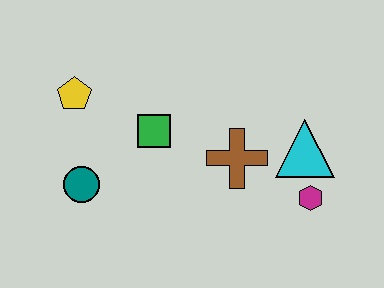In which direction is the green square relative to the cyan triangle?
The green square is to the left of the cyan triangle.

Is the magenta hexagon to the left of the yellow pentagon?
No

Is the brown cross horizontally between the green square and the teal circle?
No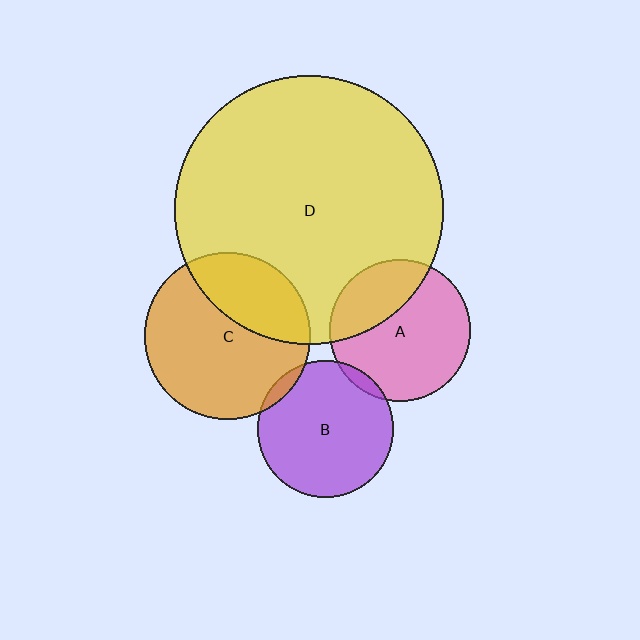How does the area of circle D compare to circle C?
Approximately 2.6 times.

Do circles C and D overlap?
Yes.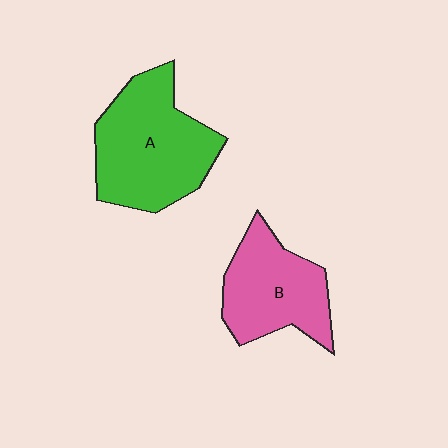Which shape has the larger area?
Shape A (green).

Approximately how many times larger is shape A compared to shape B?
Approximately 1.3 times.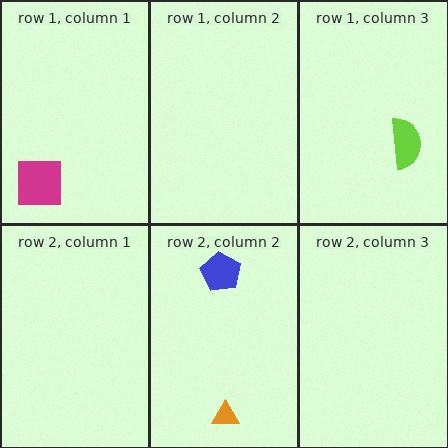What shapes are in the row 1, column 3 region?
The lime semicircle.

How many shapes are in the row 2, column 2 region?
2.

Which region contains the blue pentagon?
The row 2, column 2 region.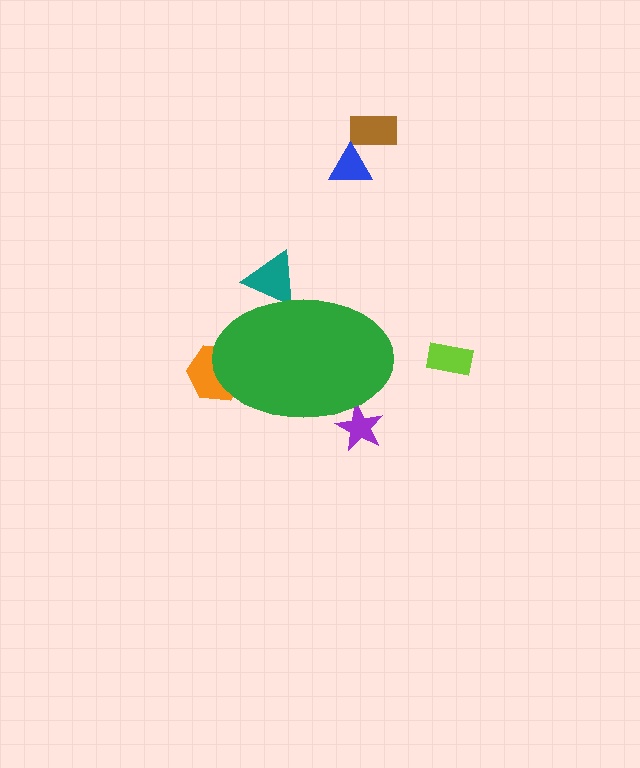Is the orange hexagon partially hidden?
Yes, the orange hexagon is partially hidden behind the green ellipse.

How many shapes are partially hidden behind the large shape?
3 shapes are partially hidden.